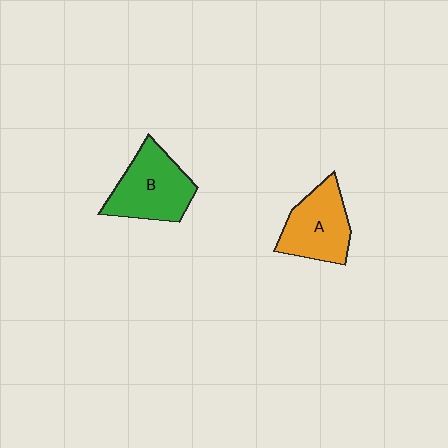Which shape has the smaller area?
Shape A (orange).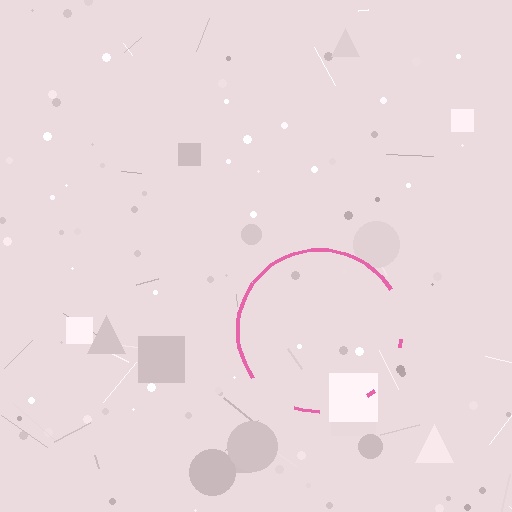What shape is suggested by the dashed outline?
The dashed outline suggests a circle.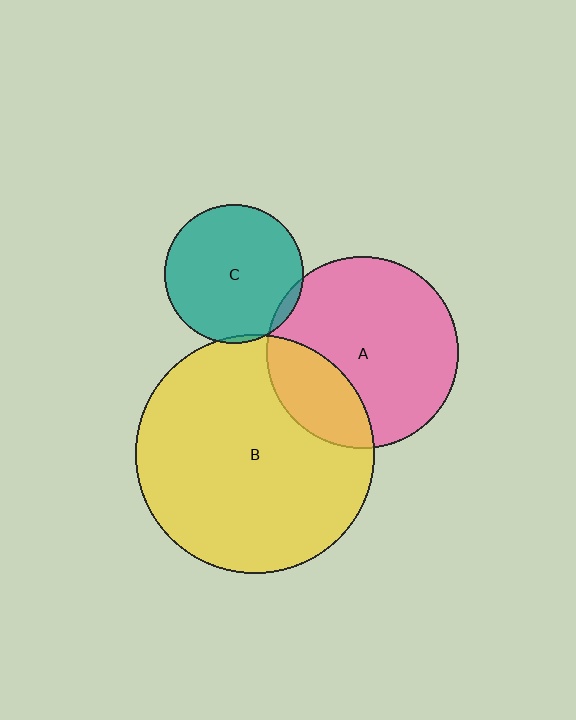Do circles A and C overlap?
Yes.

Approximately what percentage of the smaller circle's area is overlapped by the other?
Approximately 5%.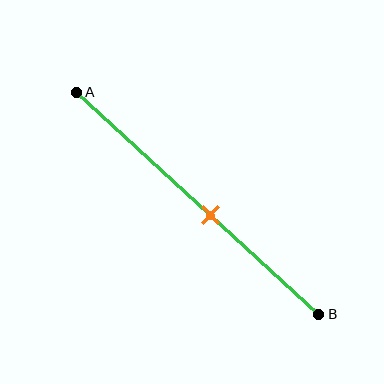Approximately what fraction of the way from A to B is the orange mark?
The orange mark is approximately 55% of the way from A to B.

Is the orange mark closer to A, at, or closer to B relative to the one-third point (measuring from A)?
The orange mark is closer to point B than the one-third point of segment AB.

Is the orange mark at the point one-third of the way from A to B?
No, the mark is at about 55% from A, not at the 33% one-third point.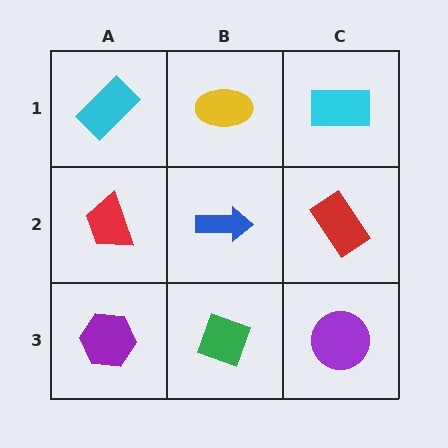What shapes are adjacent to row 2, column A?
A cyan rectangle (row 1, column A), a purple hexagon (row 3, column A), a blue arrow (row 2, column B).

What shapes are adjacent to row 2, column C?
A cyan rectangle (row 1, column C), a purple circle (row 3, column C), a blue arrow (row 2, column B).